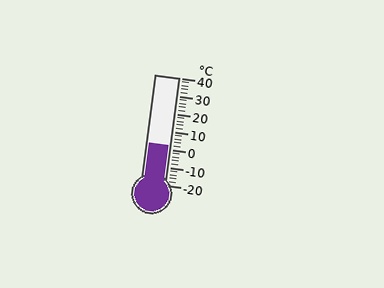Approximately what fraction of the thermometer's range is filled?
The thermometer is filled to approximately 35% of its range.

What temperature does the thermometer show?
The thermometer shows approximately 2°C.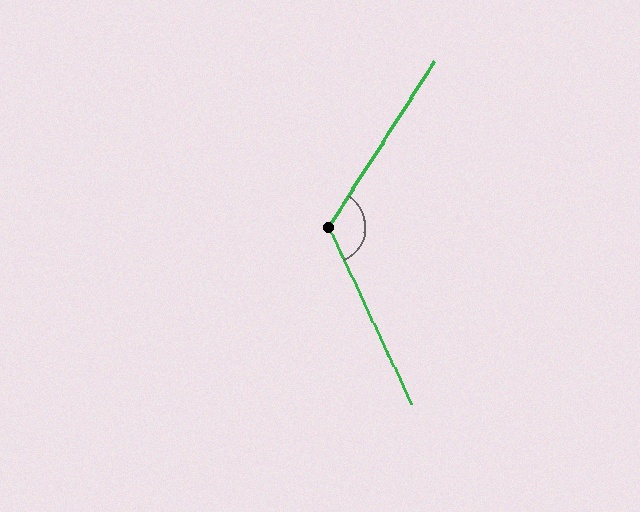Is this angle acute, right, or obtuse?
It is obtuse.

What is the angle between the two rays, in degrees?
Approximately 123 degrees.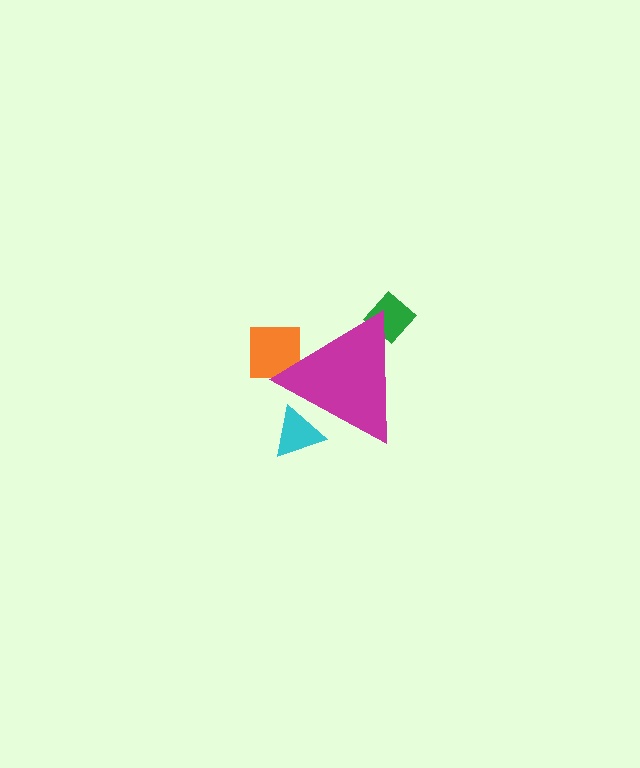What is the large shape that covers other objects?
A magenta triangle.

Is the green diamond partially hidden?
Yes, the green diamond is partially hidden behind the magenta triangle.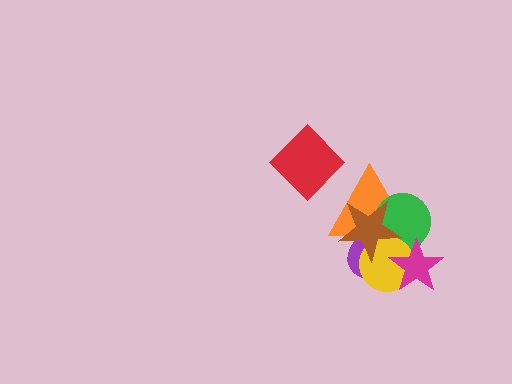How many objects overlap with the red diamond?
0 objects overlap with the red diamond.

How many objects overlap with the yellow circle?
5 objects overlap with the yellow circle.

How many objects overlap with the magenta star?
3 objects overlap with the magenta star.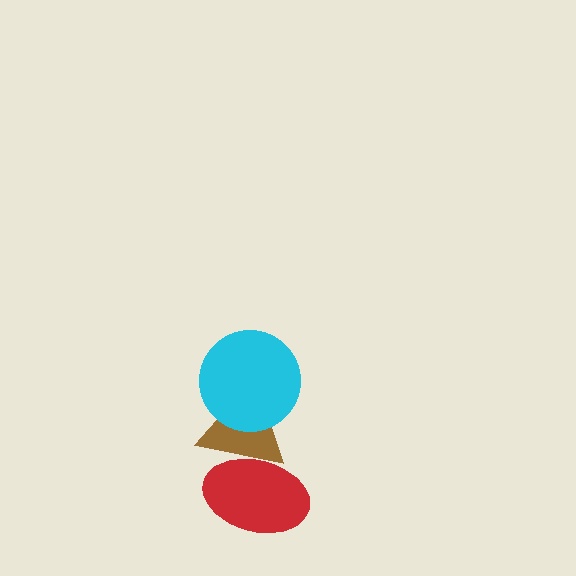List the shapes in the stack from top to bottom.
From top to bottom: the cyan circle, the brown triangle, the red ellipse.